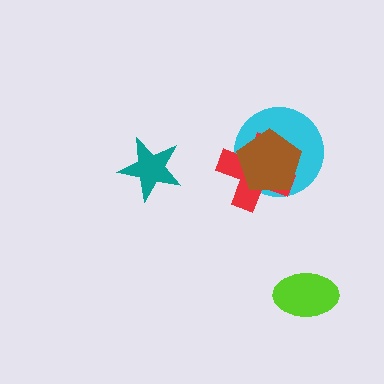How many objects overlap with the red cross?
2 objects overlap with the red cross.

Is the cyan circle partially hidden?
Yes, it is partially covered by another shape.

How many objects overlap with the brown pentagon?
2 objects overlap with the brown pentagon.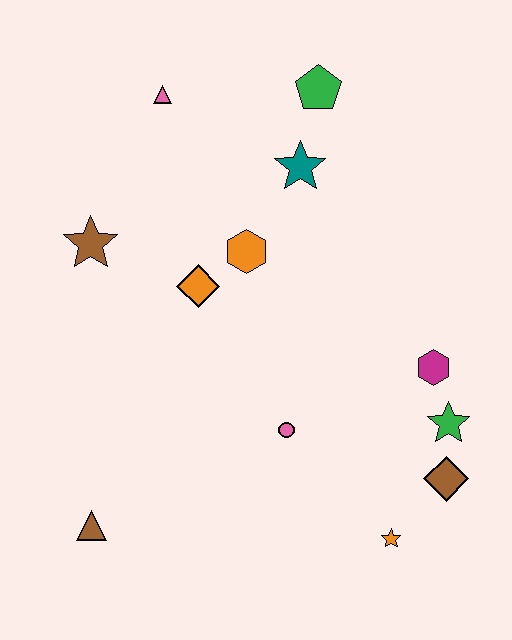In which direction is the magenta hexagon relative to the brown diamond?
The magenta hexagon is above the brown diamond.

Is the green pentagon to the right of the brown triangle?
Yes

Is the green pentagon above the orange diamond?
Yes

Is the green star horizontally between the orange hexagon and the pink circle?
No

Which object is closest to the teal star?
The green pentagon is closest to the teal star.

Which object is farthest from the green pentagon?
The brown triangle is farthest from the green pentagon.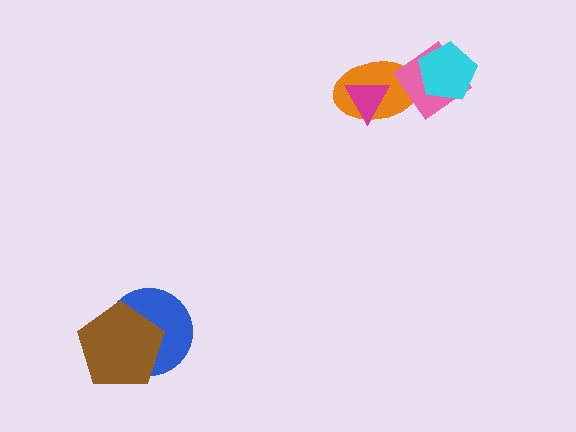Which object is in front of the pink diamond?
The cyan pentagon is in front of the pink diamond.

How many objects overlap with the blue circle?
1 object overlaps with the blue circle.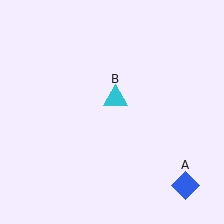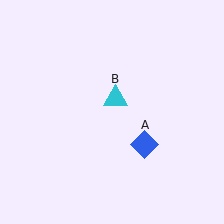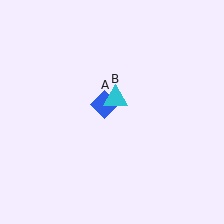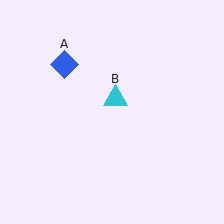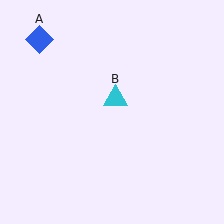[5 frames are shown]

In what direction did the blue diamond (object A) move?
The blue diamond (object A) moved up and to the left.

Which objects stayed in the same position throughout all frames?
Cyan triangle (object B) remained stationary.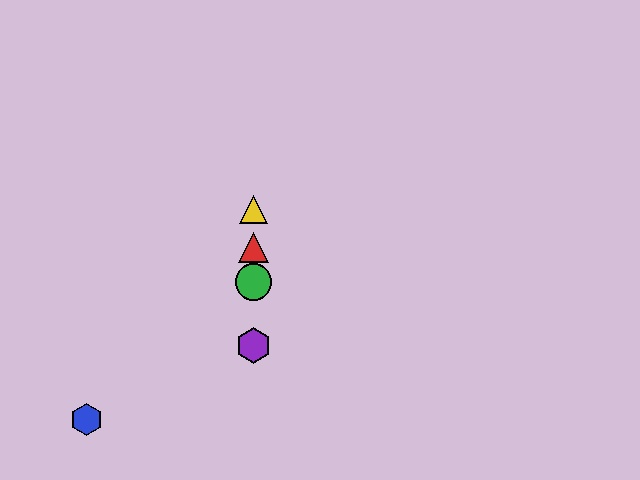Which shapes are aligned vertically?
The red triangle, the green circle, the yellow triangle, the purple hexagon are aligned vertically.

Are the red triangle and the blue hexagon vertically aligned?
No, the red triangle is at x≈254 and the blue hexagon is at x≈86.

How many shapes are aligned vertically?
4 shapes (the red triangle, the green circle, the yellow triangle, the purple hexagon) are aligned vertically.